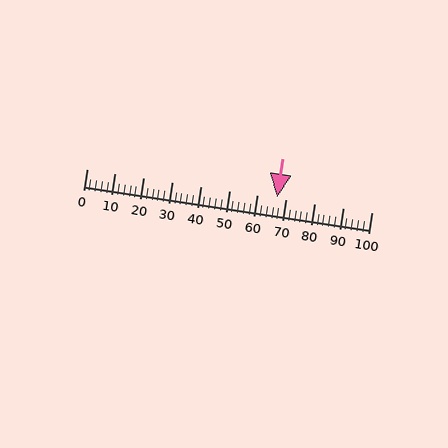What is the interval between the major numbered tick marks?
The major tick marks are spaced 10 units apart.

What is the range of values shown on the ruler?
The ruler shows values from 0 to 100.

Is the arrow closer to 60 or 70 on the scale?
The arrow is closer to 70.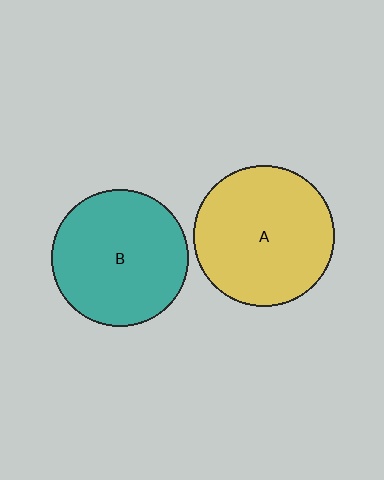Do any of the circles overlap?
No, none of the circles overlap.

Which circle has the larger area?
Circle A (yellow).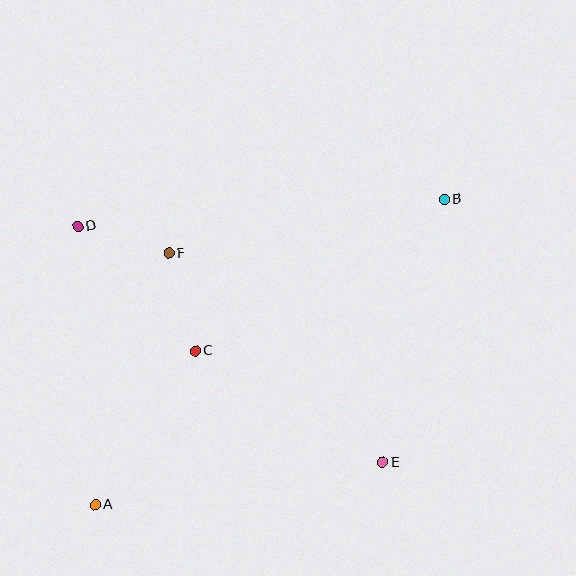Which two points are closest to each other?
Points D and F are closest to each other.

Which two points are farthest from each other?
Points A and B are farthest from each other.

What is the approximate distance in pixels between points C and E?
The distance between C and E is approximately 217 pixels.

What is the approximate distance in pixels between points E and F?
The distance between E and F is approximately 299 pixels.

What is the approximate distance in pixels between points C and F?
The distance between C and F is approximately 101 pixels.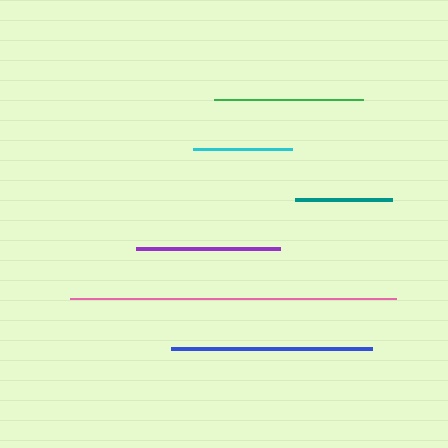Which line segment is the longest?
The pink line is the longest at approximately 327 pixels.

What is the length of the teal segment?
The teal segment is approximately 98 pixels long.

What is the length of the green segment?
The green segment is approximately 150 pixels long.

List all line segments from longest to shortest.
From longest to shortest: pink, blue, green, purple, cyan, teal.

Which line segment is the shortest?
The teal line is the shortest at approximately 98 pixels.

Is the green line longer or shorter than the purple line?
The green line is longer than the purple line.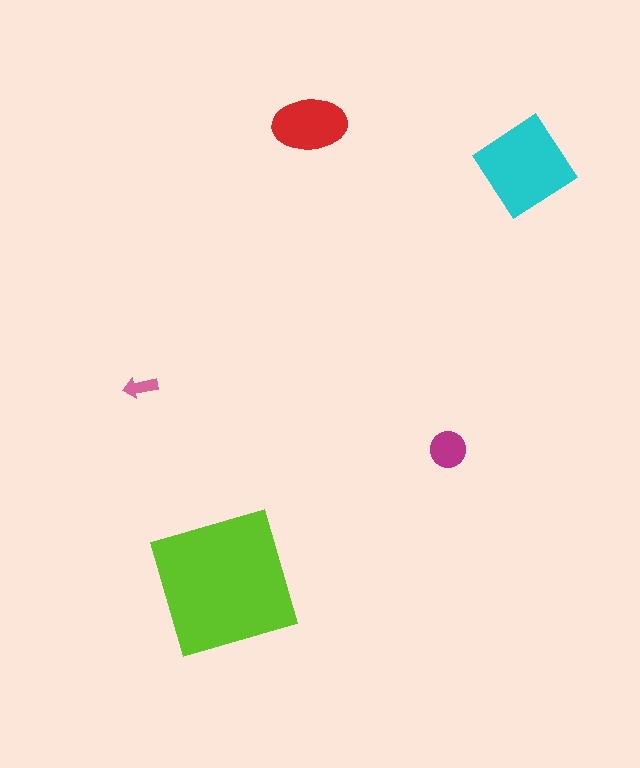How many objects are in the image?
There are 5 objects in the image.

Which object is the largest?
The lime square.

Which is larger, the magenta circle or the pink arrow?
The magenta circle.